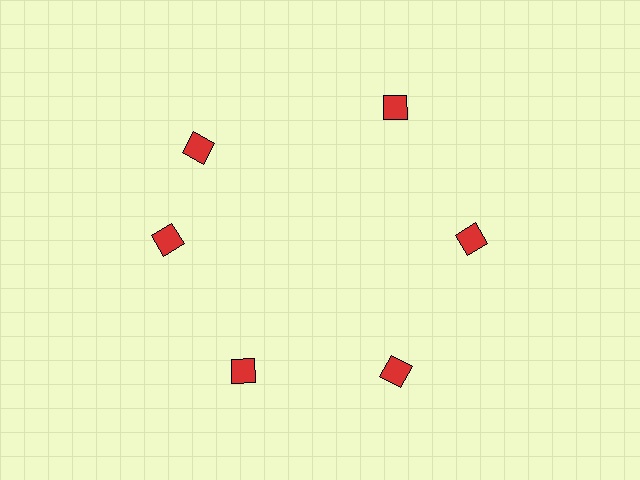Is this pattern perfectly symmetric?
No. The 6 red diamonds are arranged in a ring, but one element near the 11 o'clock position is rotated out of alignment along the ring, breaking the 6-fold rotational symmetry.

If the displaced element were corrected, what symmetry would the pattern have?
It would have 6-fold rotational symmetry — the pattern would map onto itself every 60 degrees.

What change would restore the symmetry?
The symmetry would be restored by rotating it back into even spacing with its neighbors so that all 6 diamonds sit at equal angles and equal distance from the center.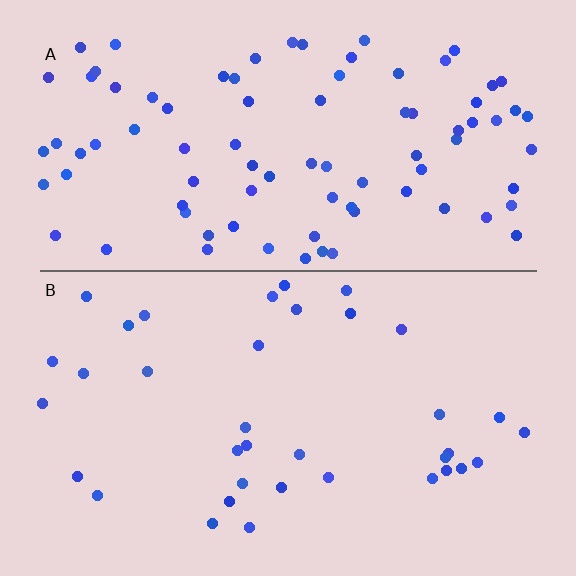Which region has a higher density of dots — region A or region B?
A (the top).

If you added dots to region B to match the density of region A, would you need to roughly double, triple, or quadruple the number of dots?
Approximately double.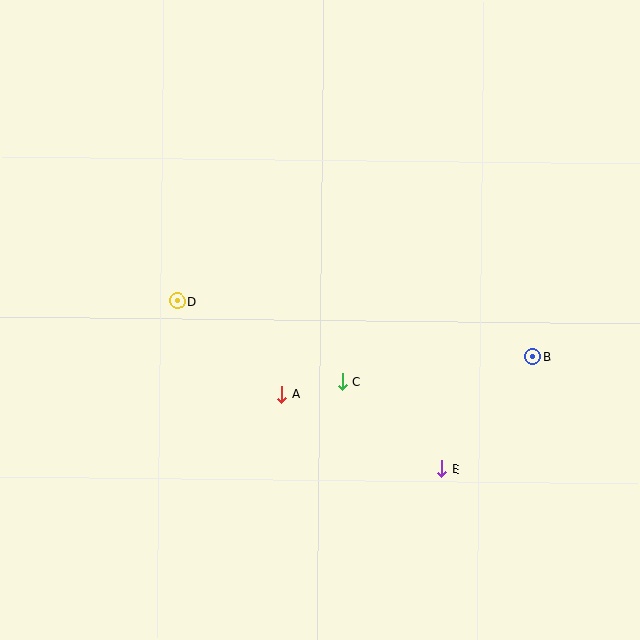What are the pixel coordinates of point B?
Point B is at (532, 357).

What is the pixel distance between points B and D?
The distance between B and D is 359 pixels.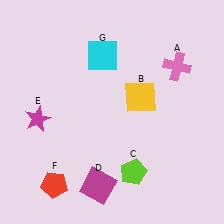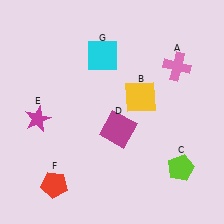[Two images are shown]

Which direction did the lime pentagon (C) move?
The lime pentagon (C) moved right.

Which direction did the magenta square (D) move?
The magenta square (D) moved up.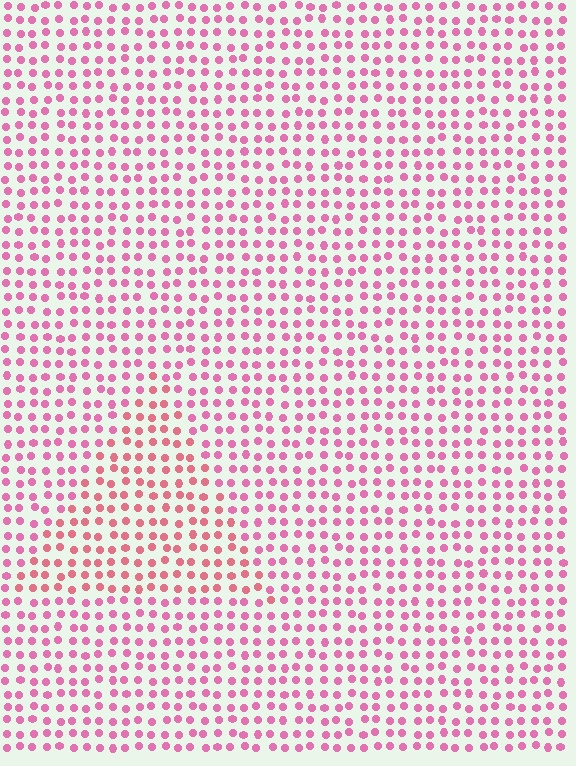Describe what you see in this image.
The image is filled with small pink elements in a uniform arrangement. A triangle-shaped region is visible where the elements are tinted to a slightly different hue, forming a subtle color boundary.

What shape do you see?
I see a triangle.